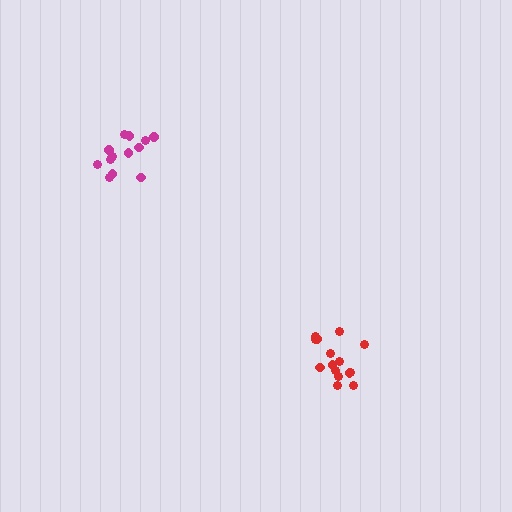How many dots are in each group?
Group 1: 16 dots, Group 2: 13 dots (29 total).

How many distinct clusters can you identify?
There are 2 distinct clusters.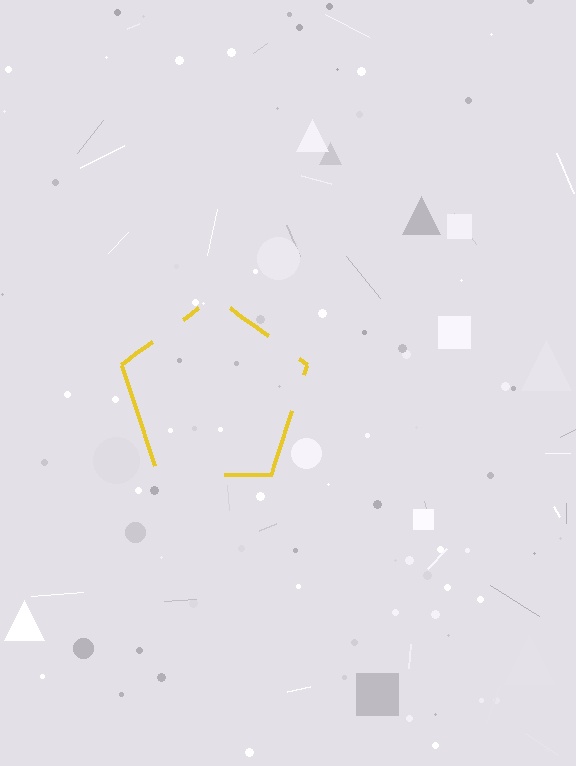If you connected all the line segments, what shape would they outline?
They would outline a pentagon.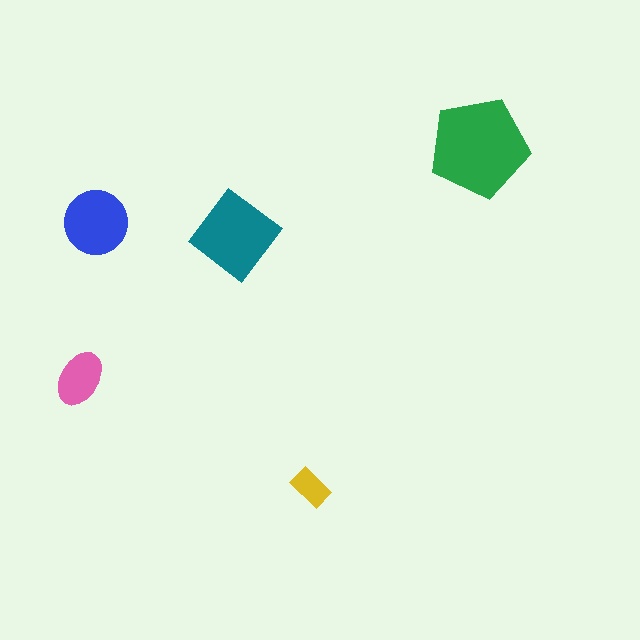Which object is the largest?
The green pentagon.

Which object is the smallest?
The yellow rectangle.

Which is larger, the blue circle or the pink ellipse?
The blue circle.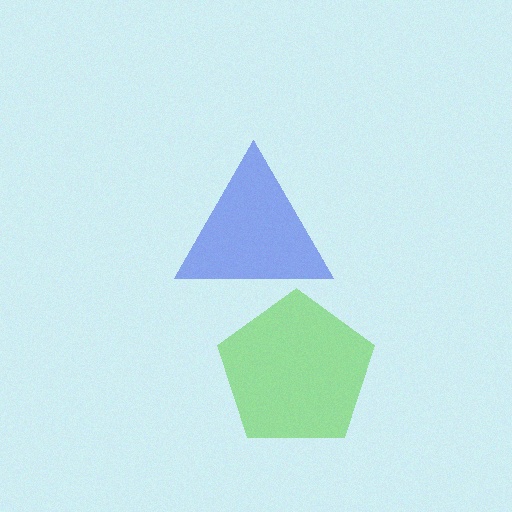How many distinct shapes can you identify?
There are 2 distinct shapes: a lime pentagon, a blue triangle.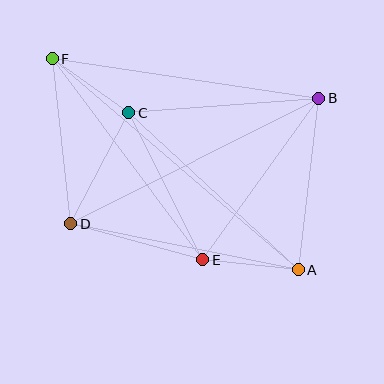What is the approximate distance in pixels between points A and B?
The distance between A and B is approximately 173 pixels.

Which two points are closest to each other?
Points C and F are closest to each other.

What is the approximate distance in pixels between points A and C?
The distance between A and C is approximately 231 pixels.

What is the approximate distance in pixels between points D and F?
The distance between D and F is approximately 166 pixels.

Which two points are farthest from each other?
Points A and F are farthest from each other.